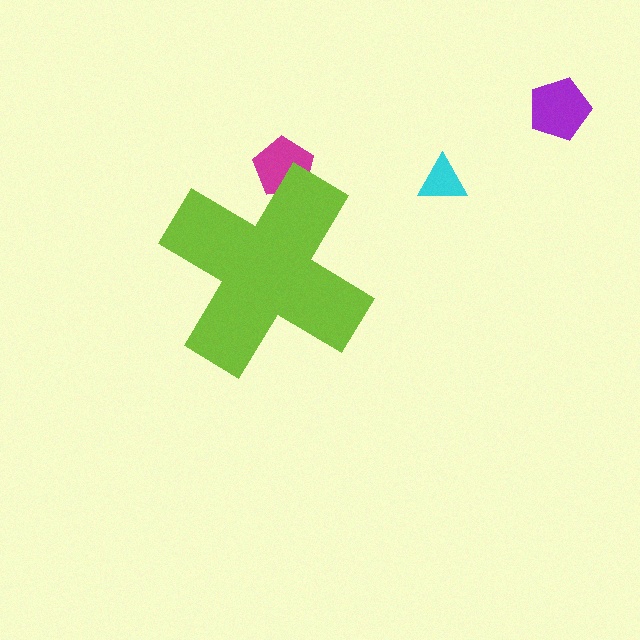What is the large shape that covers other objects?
A lime cross.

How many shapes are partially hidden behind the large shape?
1 shape is partially hidden.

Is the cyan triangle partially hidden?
No, the cyan triangle is fully visible.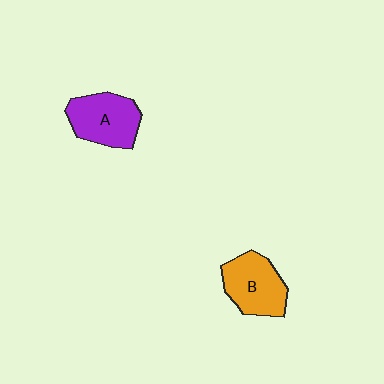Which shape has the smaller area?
Shape B (orange).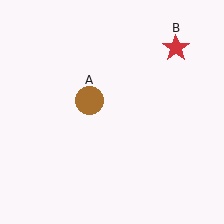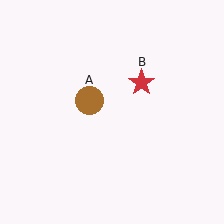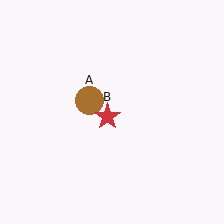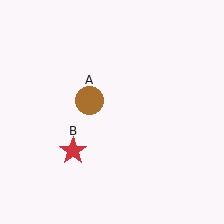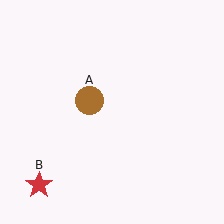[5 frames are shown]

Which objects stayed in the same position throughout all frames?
Brown circle (object A) remained stationary.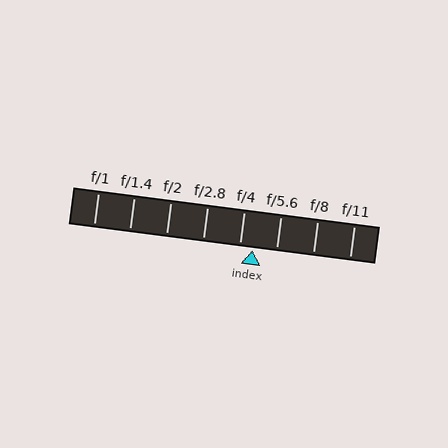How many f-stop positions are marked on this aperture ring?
There are 8 f-stop positions marked.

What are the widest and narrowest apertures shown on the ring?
The widest aperture shown is f/1 and the narrowest is f/11.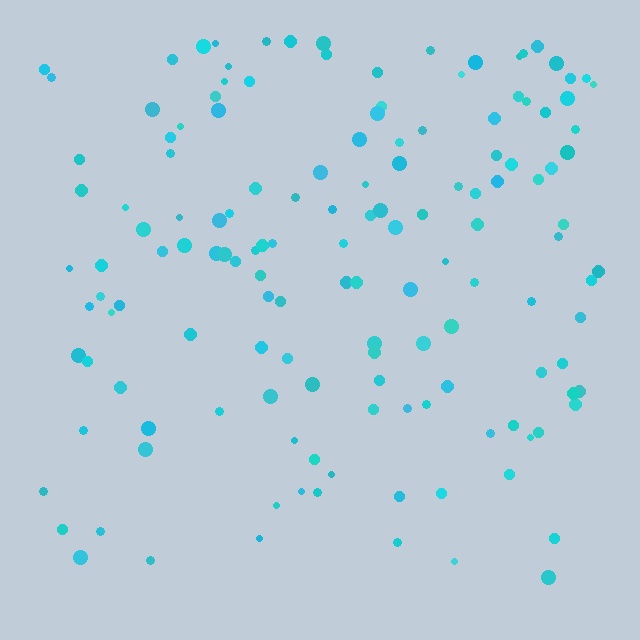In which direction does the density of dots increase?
From bottom to top, with the top side densest.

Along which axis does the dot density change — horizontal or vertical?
Vertical.